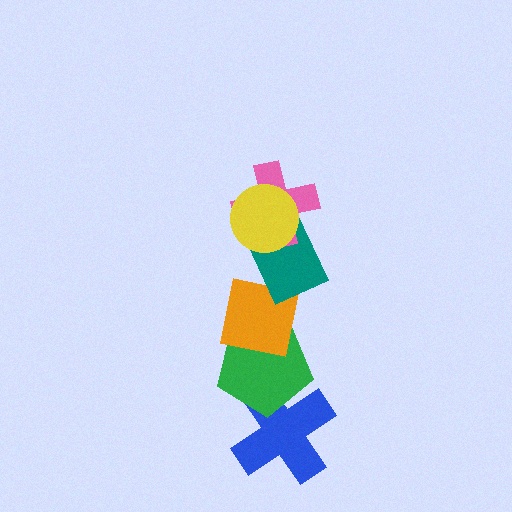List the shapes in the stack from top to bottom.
From top to bottom: the yellow circle, the pink cross, the teal rectangle, the orange square, the green pentagon, the blue cross.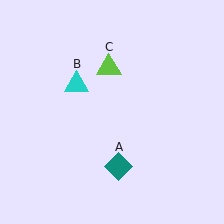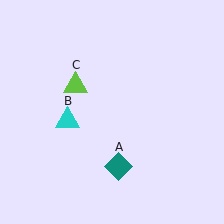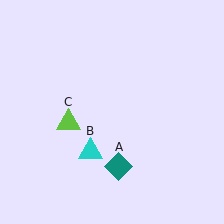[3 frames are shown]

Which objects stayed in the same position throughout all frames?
Teal diamond (object A) remained stationary.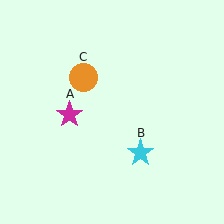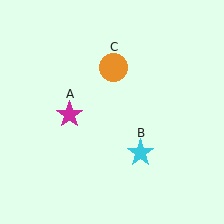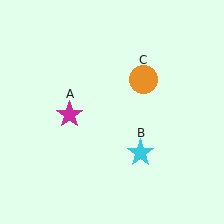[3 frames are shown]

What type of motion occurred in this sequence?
The orange circle (object C) rotated clockwise around the center of the scene.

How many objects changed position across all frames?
1 object changed position: orange circle (object C).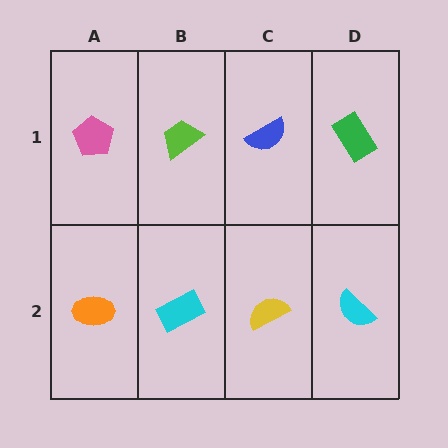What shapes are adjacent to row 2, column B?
A lime trapezoid (row 1, column B), an orange ellipse (row 2, column A), a yellow semicircle (row 2, column C).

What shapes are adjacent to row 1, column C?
A yellow semicircle (row 2, column C), a lime trapezoid (row 1, column B), a green rectangle (row 1, column D).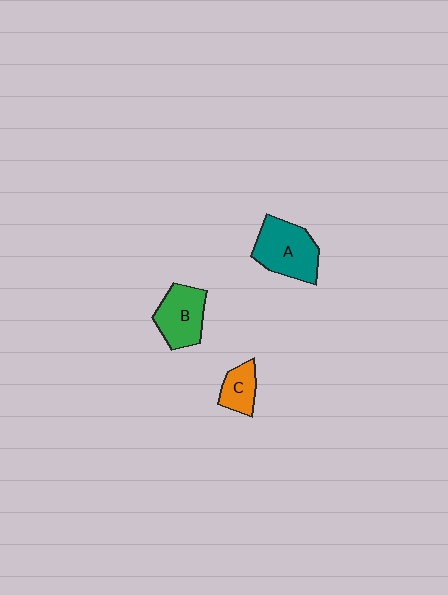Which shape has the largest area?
Shape A (teal).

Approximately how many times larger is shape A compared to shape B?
Approximately 1.2 times.